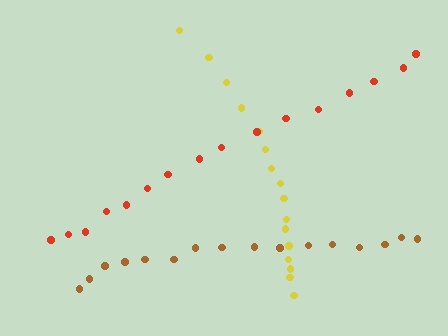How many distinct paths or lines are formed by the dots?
There are 3 distinct paths.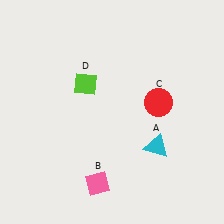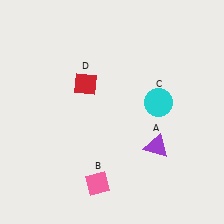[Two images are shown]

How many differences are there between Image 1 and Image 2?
There are 3 differences between the two images.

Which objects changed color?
A changed from cyan to purple. C changed from red to cyan. D changed from lime to red.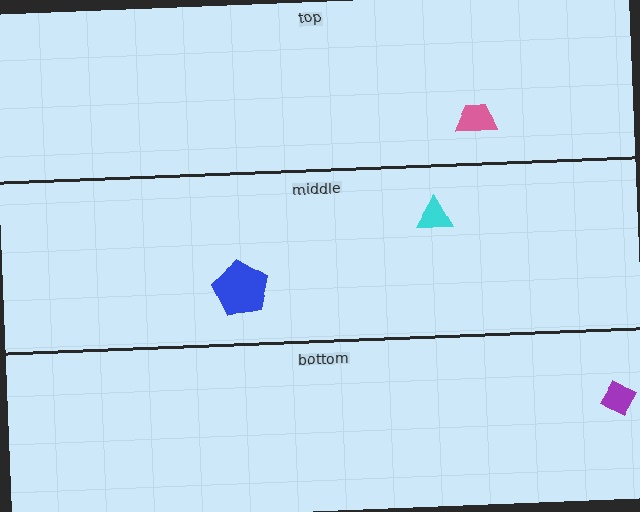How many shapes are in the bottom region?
1.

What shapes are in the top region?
The pink trapezoid.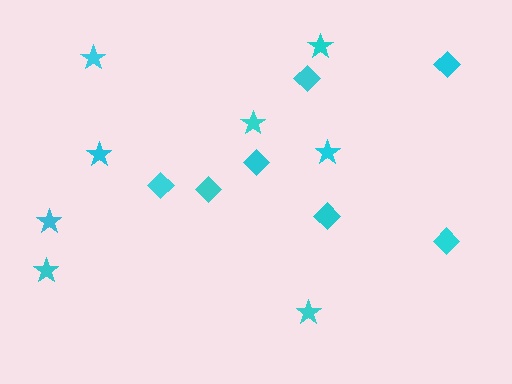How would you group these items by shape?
There are 2 groups: one group of diamonds (7) and one group of stars (8).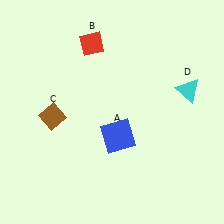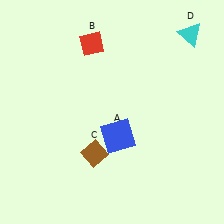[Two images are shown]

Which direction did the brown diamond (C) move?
The brown diamond (C) moved right.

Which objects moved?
The objects that moved are: the brown diamond (C), the cyan triangle (D).